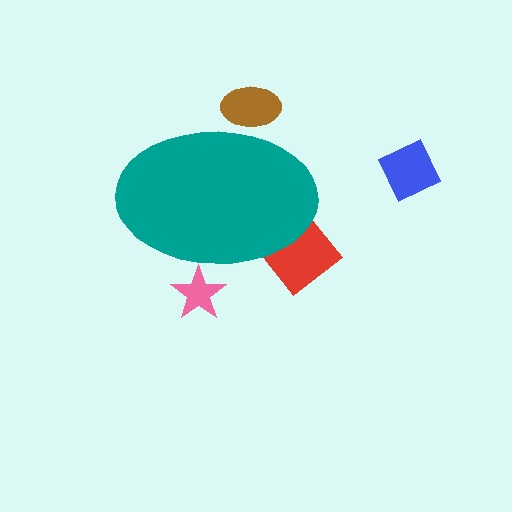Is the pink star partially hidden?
Yes, the pink star is partially hidden behind the teal ellipse.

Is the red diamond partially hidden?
Yes, the red diamond is partially hidden behind the teal ellipse.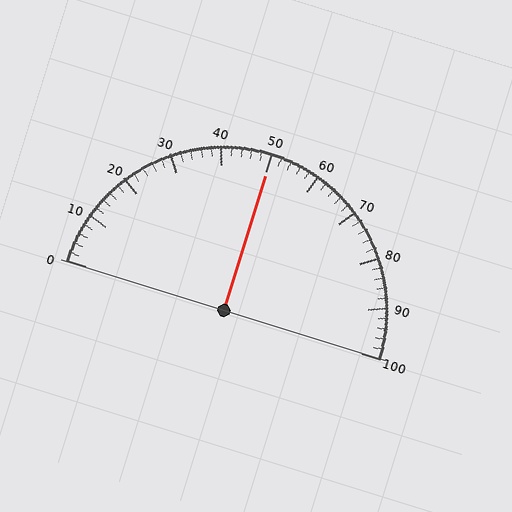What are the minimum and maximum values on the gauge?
The gauge ranges from 0 to 100.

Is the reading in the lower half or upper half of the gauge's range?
The reading is in the upper half of the range (0 to 100).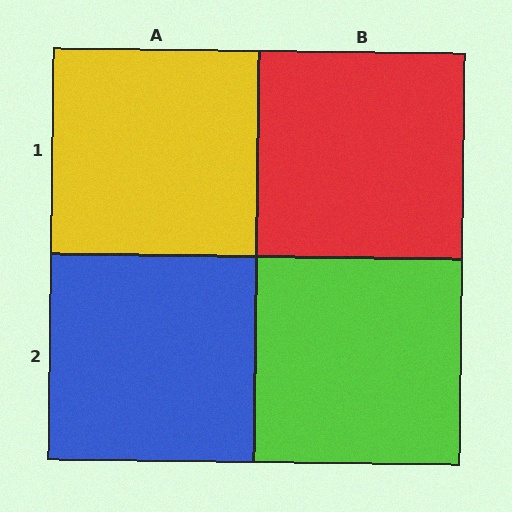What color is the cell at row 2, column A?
Blue.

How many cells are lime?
1 cell is lime.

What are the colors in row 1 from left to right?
Yellow, red.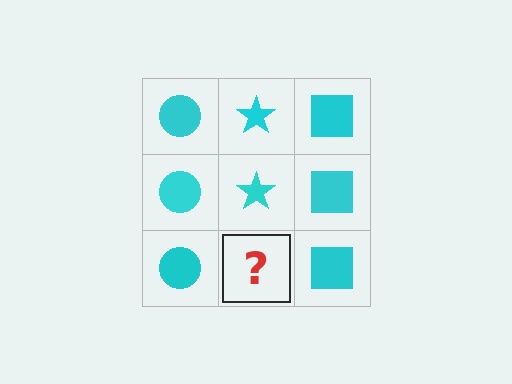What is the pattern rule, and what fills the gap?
The rule is that each column has a consistent shape. The gap should be filled with a cyan star.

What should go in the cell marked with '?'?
The missing cell should contain a cyan star.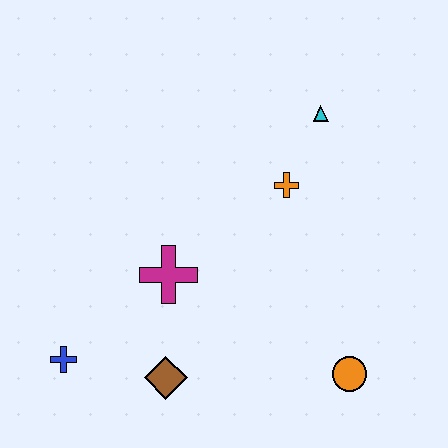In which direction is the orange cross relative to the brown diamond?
The orange cross is above the brown diamond.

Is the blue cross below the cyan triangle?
Yes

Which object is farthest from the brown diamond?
The cyan triangle is farthest from the brown diamond.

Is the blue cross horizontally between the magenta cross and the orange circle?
No